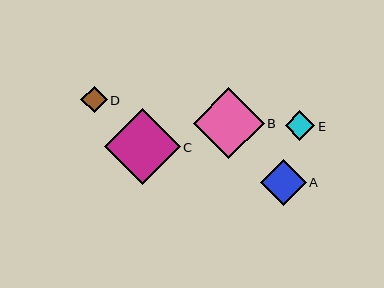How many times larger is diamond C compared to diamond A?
Diamond C is approximately 1.7 times the size of diamond A.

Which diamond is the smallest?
Diamond D is the smallest with a size of approximately 26 pixels.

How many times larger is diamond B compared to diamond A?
Diamond B is approximately 1.5 times the size of diamond A.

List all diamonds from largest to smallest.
From largest to smallest: C, B, A, E, D.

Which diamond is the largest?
Diamond C is the largest with a size of approximately 76 pixels.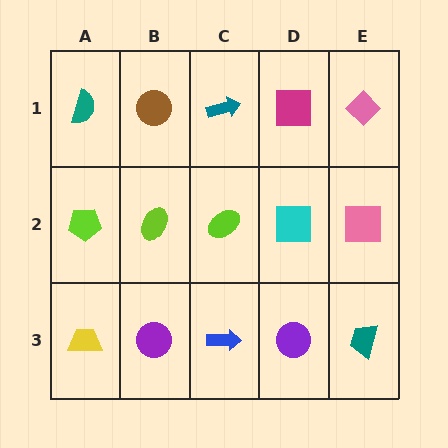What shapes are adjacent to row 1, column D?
A cyan square (row 2, column D), a teal arrow (row 1, column C), a pink diamond (row 1, column E).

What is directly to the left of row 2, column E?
A cyan square.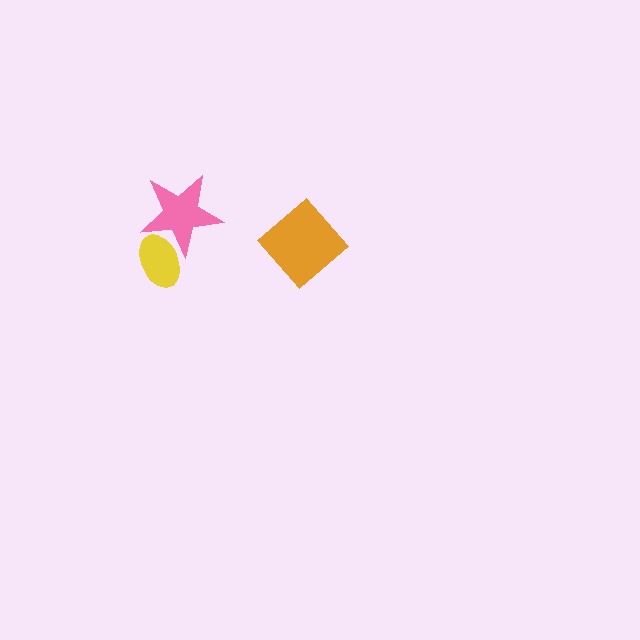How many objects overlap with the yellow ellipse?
1 object overlaps with the yellow ellipse.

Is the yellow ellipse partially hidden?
Yes, it is partially covered by another shape.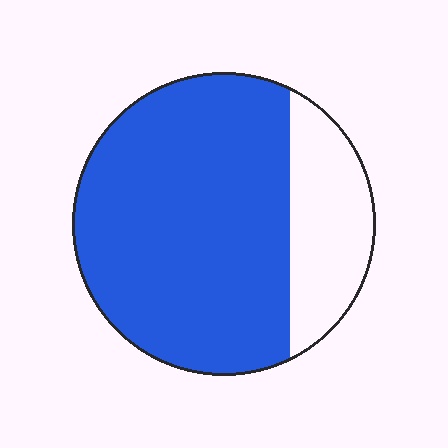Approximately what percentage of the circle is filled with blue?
Approximately 75%.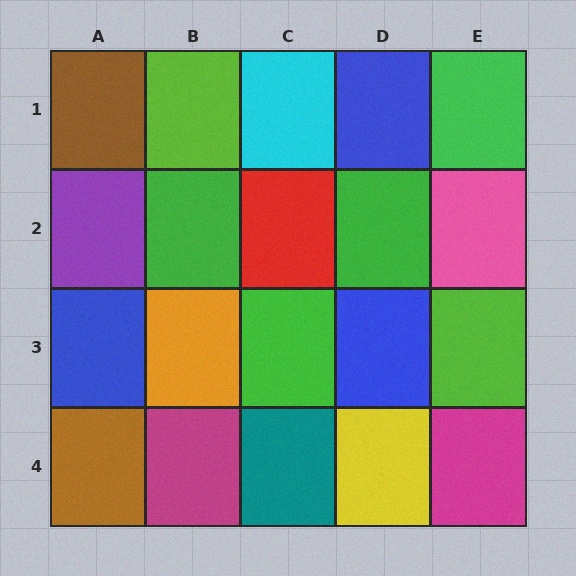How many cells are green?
4 cells are green.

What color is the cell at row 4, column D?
Yellow.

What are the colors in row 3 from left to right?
Blue, orange, green, blue, lime.